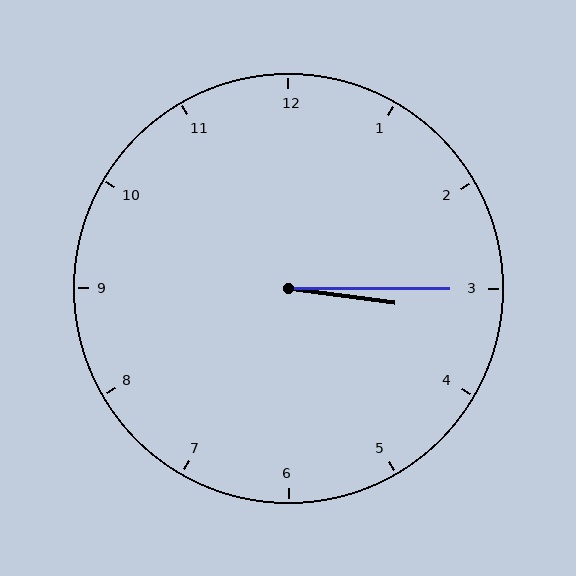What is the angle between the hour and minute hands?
Approximately 8 degrees.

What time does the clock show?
3:15.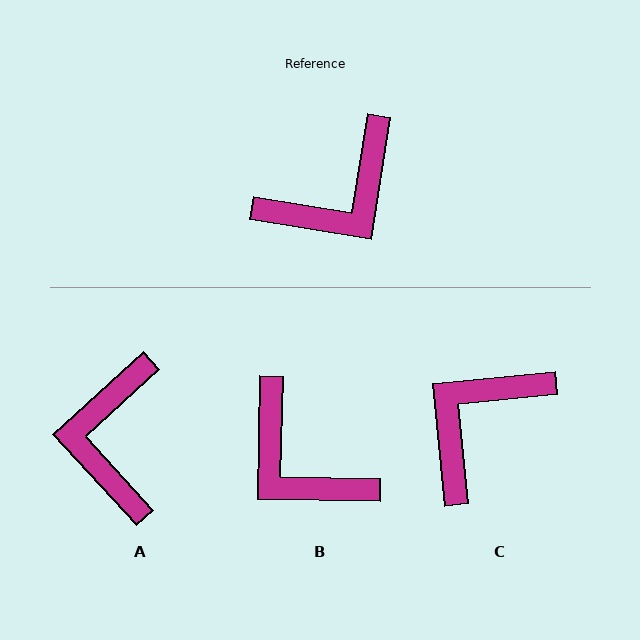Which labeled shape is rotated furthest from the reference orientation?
C, about 165 degrees away.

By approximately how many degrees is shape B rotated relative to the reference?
Approximately 82 degrees clockwise.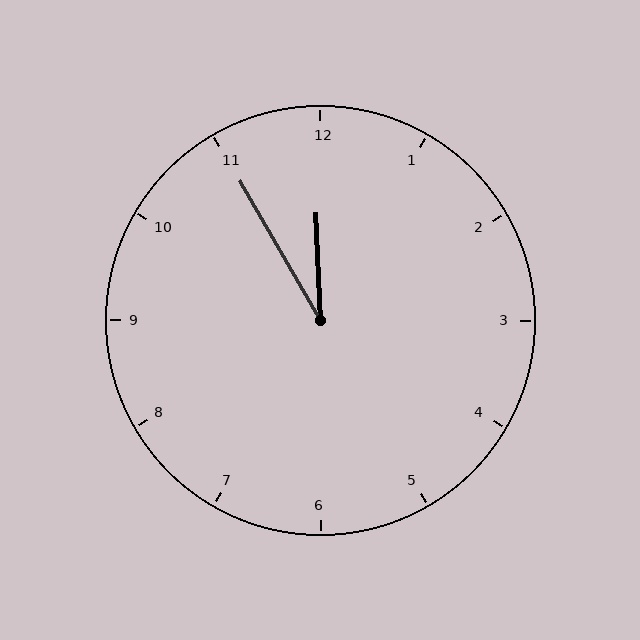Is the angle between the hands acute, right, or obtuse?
It is acute.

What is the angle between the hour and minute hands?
Approximately 28 degrees.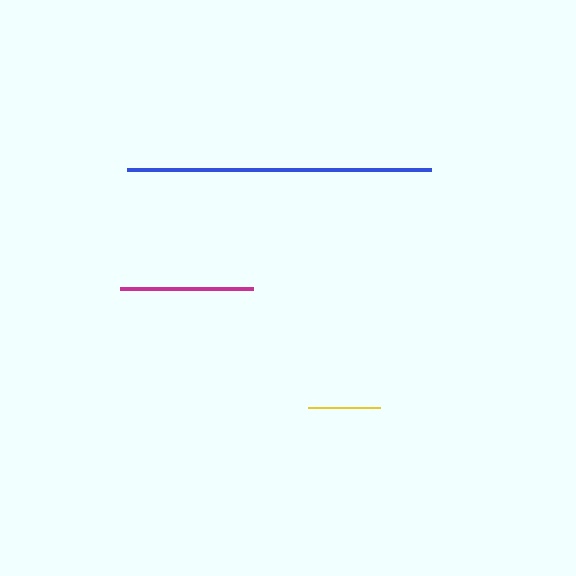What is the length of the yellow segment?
The yellow segment is approximately 73 pixels long.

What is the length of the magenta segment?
The magenta segment is approximately 133 pixels long.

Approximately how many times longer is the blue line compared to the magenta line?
The blue line is approximately 2.3 times the length of the magenta line.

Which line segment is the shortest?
The yellow line is the shortest at approximately 73 pixels.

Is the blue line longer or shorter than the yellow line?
The blue line is longer than the yellow line.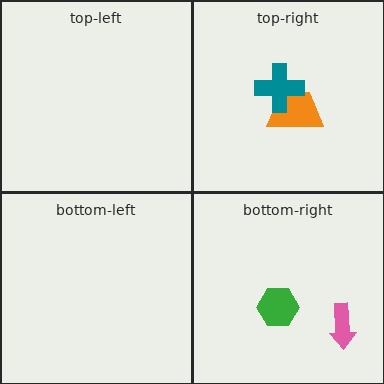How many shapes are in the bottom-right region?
2.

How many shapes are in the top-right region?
2.